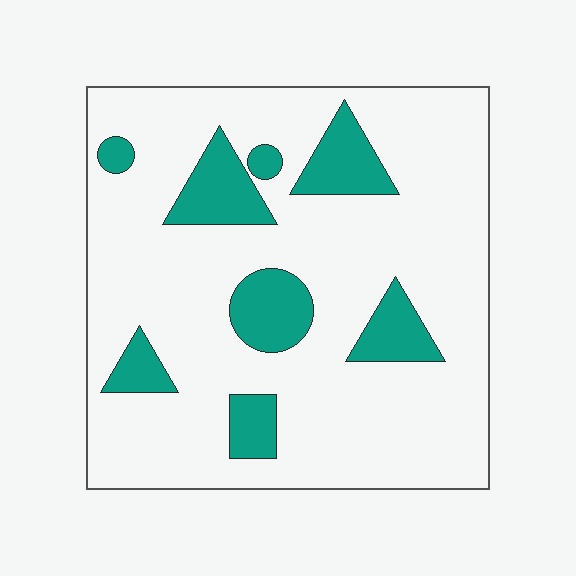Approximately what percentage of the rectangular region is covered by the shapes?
Approximately 20%.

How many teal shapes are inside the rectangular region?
8.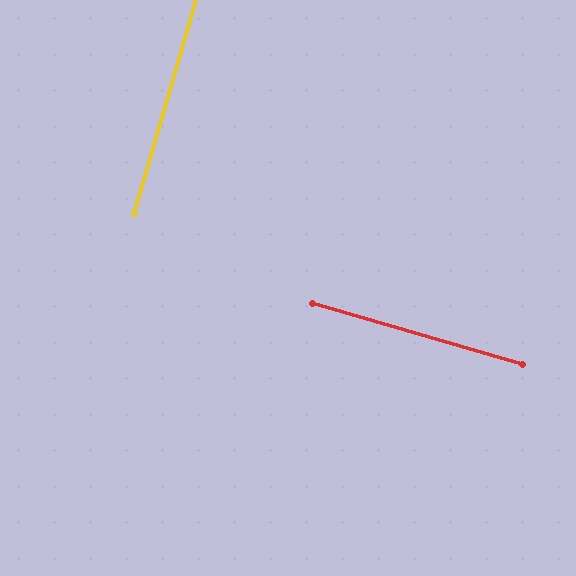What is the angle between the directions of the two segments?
Approximately 90 degrees.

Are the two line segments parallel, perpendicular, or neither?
Perpendicular — they meet at approximately 90°.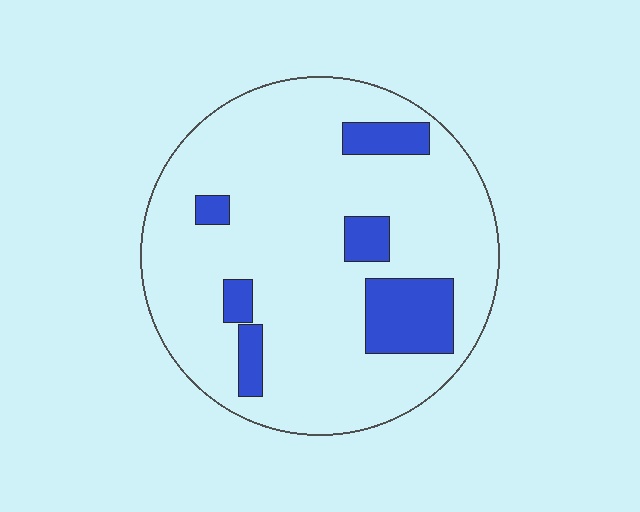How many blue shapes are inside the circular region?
6.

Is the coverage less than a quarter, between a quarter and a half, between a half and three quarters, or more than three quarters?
Less than a quarter.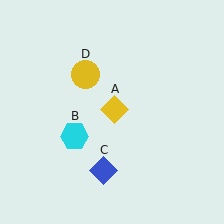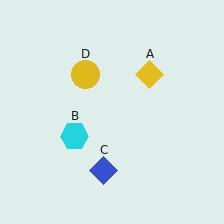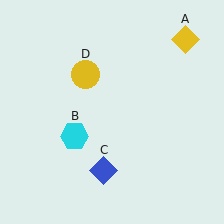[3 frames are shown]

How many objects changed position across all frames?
1 object changed position: yellow diamond (object A).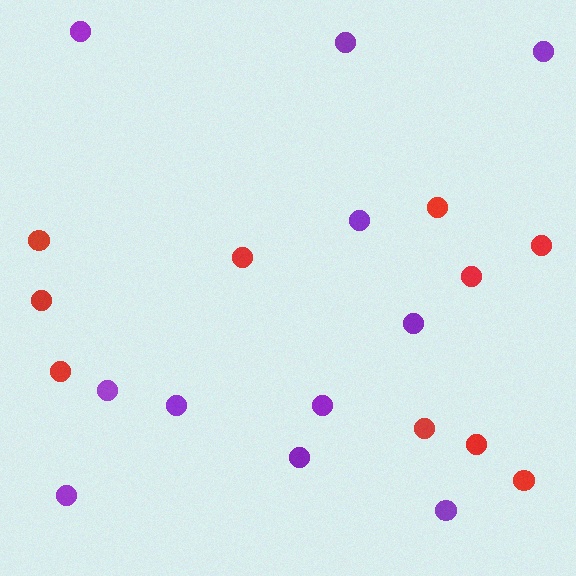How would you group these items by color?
There are 2 groups: one group of red circles (10) and one group of purple circles (11).